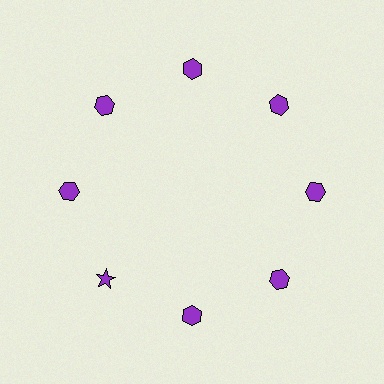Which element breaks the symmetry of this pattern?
The purple star at roughly the 8 o'clock position breaks the symmetry. All other shapes are purple hexagons.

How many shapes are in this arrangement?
There are 8 shapes arranged in a ring pattern.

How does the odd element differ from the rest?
It has a different shape: star instead of hexagon.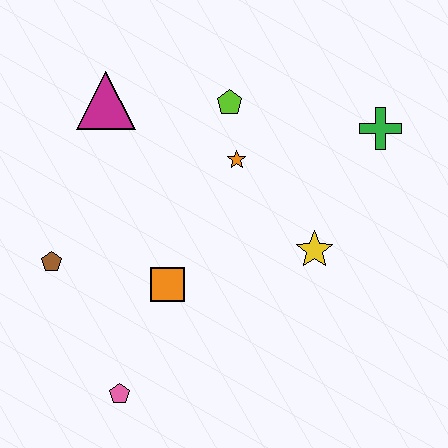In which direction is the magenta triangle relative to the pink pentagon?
The magenta triangle is above the pink pentagon.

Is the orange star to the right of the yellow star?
No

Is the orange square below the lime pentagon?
Yes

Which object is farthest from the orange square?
The green cross is farthest from the orange square.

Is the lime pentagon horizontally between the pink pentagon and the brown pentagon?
No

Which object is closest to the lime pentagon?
The orange star is closest to the lime pentagon.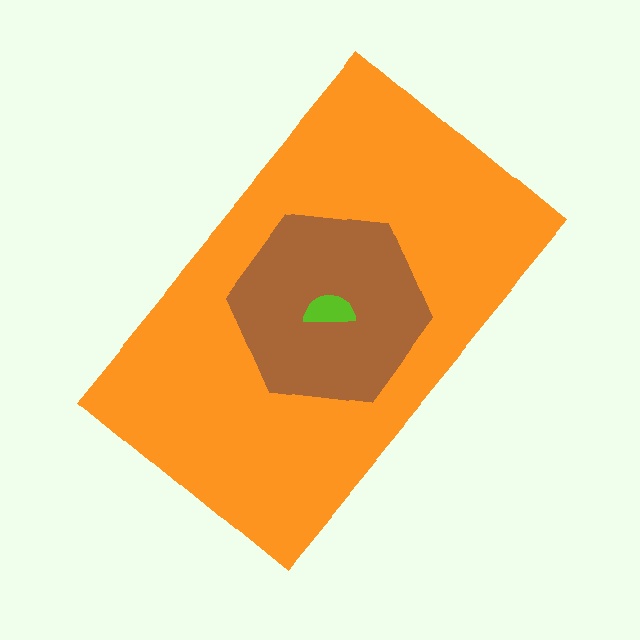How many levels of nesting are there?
3.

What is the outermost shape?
The orange rectangle.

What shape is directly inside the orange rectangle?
The brown hexagon.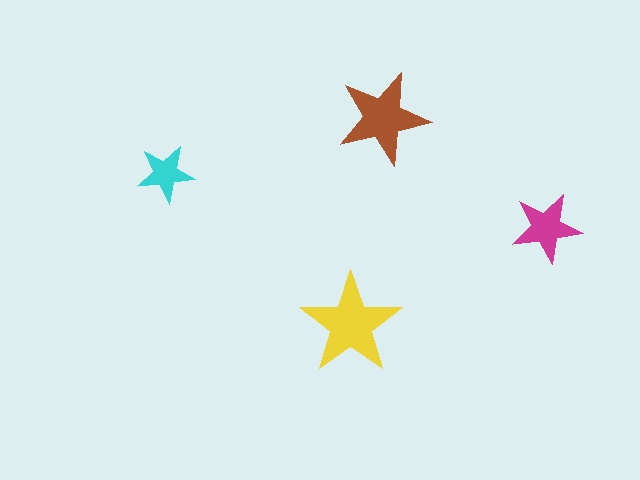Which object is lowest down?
The yellow star is bottommost.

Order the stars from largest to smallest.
the yellow one, the brown one, the magenta one, the cyan one.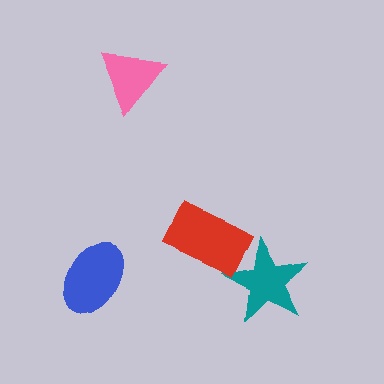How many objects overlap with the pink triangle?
0 objects overlap with the pink triangle.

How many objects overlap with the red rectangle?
1 object overlaps with the red rectangle.